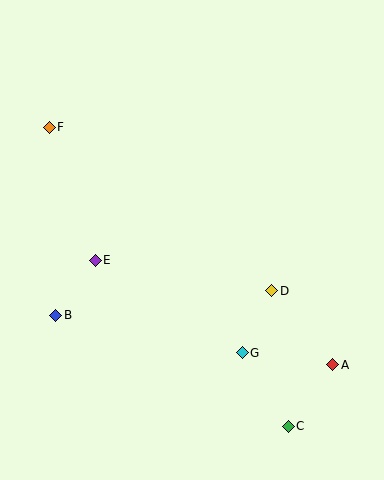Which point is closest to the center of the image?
Point D at (272, 291) is closest to the center.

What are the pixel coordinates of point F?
Point F is at (49, 127).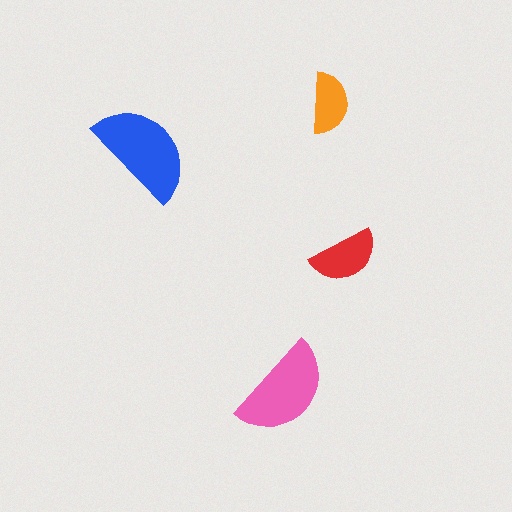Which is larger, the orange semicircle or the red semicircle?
The red one.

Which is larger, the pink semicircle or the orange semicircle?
The pink one.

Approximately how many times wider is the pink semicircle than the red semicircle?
About 1.5 times wider.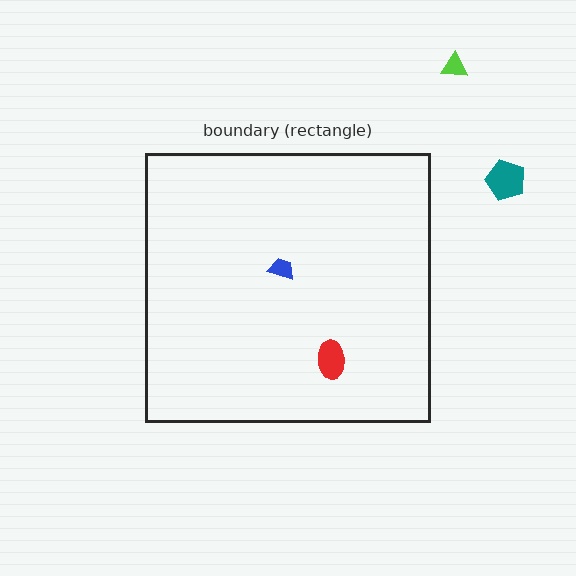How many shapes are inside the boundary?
2 inside, 2 outside.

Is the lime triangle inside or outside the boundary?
Outside.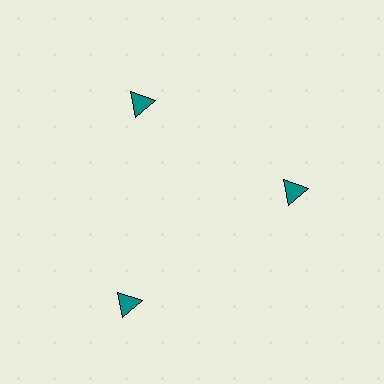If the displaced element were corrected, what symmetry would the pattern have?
It would have 3-fold rotational symmetry — the pattern would map onto itself every 120 degrees.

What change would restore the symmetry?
The symmetry would be restored by moving it inward, back onto the ring so that all 3 triangles sit at equal angles and equal distance from the center.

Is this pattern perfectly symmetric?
No. The 3 teal triangles are arranged in a ring, but one element near the 7 o'clock position is pushed outward from the center, breaking the 3-fold rotational symmetry.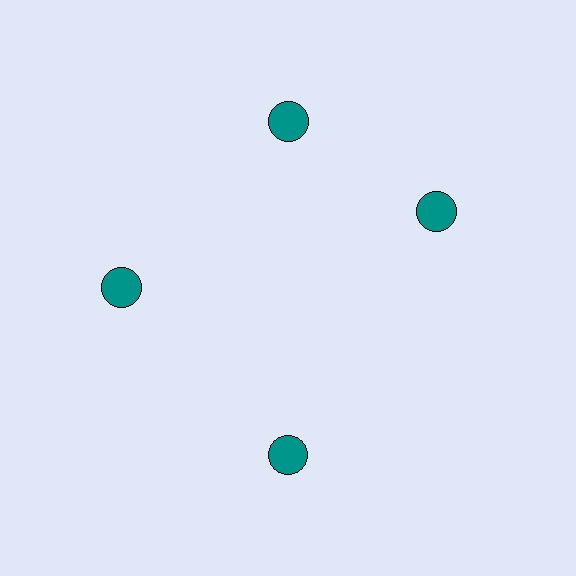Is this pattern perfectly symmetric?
No. The 4 teal circles are arranged in a ring, but one element near the 3 o'clock position is rotated out of alignment along the ring, breaking the 4-fold rotational symmetry.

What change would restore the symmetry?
The symmetry would be restored by rotating it back into even spacing with its neighbors so that all 4 circles sit at equal angles and equal distance from the center.